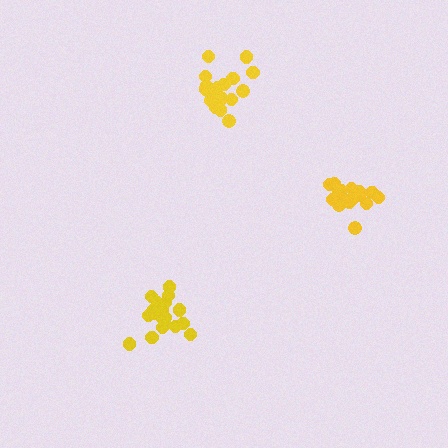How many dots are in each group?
Group 1: 21 dots, Group 2: 19 dots, Group 3: 19 dots (59 total).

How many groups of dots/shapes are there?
There are 3 groups.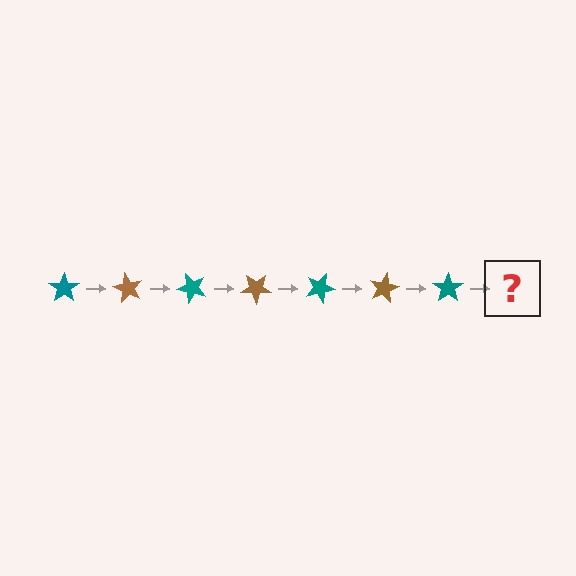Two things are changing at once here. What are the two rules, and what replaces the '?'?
The two rules are that it rotates 60 degrees each step and the color cycles through teal and brown. The '?' should be a brown star, rotated 420 degrees from the start.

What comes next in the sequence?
The next element should be a brown star, rotated 420 degrees from the start.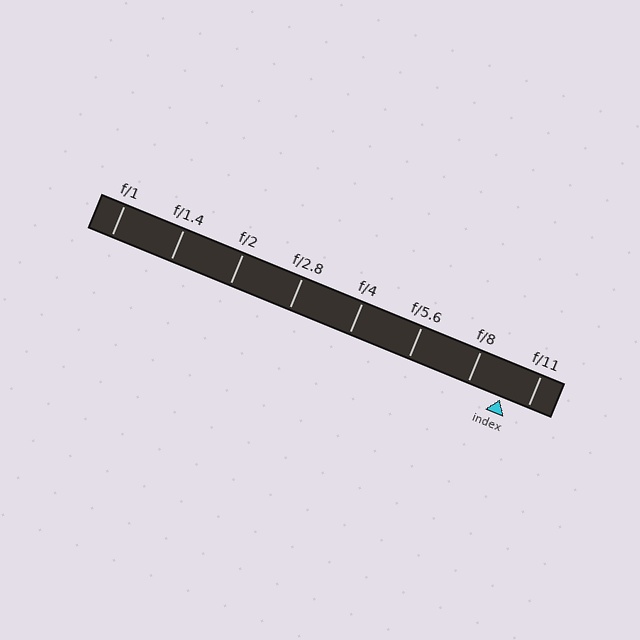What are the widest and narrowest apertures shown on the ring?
The widest aperture shown is f/1 and the narrowest is f/11.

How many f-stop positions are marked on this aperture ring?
There are 8 f-stop positions marked.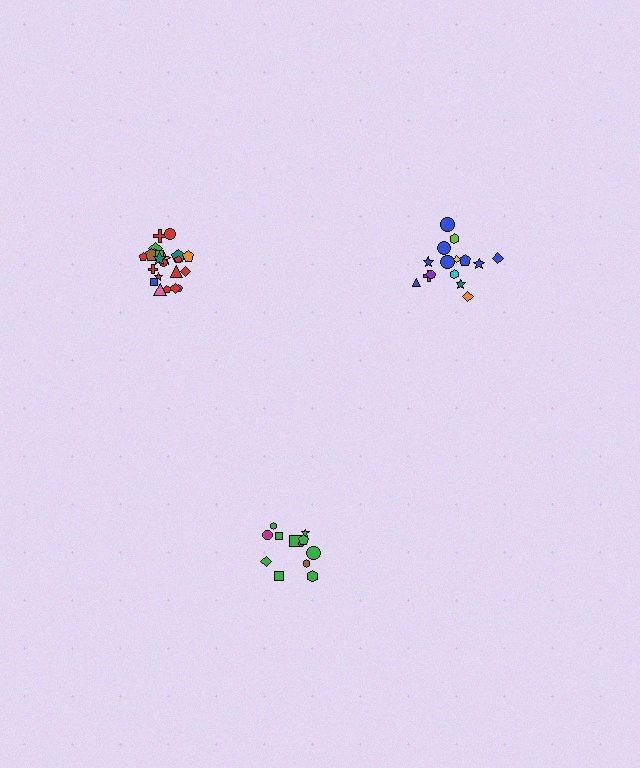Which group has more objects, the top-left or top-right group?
The top-left group.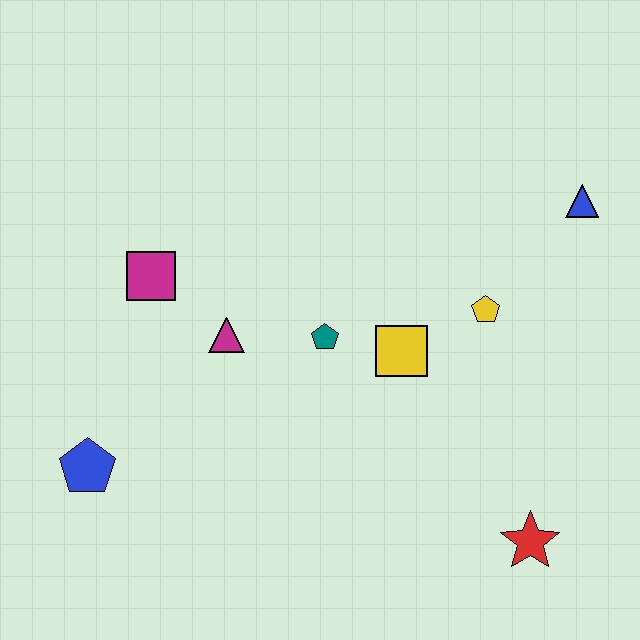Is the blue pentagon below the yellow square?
Yes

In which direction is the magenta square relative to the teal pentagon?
The magenta square is to the left of the teal pentagon.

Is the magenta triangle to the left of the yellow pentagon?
Yes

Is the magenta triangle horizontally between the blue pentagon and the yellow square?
Yes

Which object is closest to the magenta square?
The magenta triangle is closest to the magenta square.